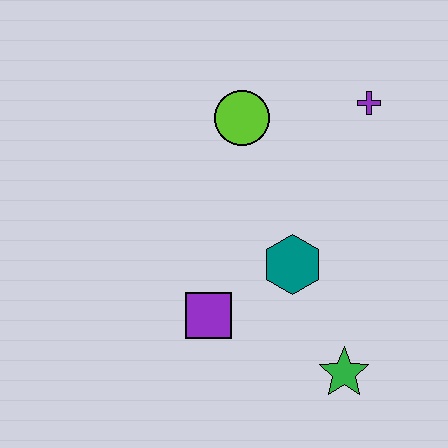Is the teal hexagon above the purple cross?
No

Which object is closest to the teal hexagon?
The purple square is closest to the teal hexagon.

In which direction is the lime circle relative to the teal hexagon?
The lime circle is above the teal hexagon.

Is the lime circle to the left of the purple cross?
Yes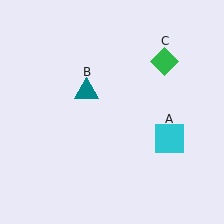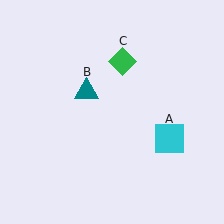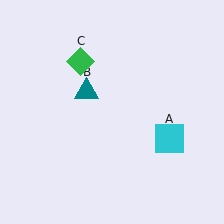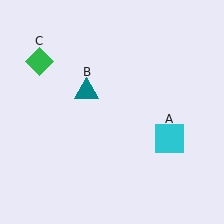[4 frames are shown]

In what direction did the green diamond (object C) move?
The green diamond (object C) moved left.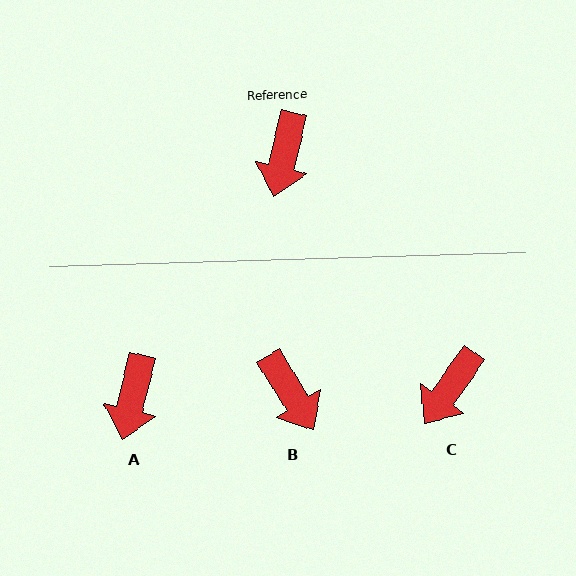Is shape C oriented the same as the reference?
No, it is off by about 22 degrees.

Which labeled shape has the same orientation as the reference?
A.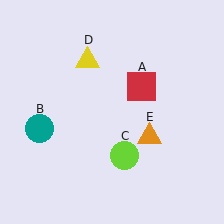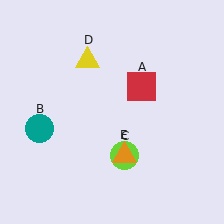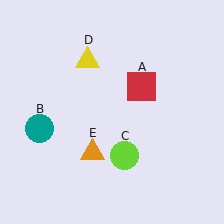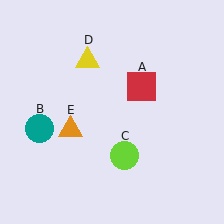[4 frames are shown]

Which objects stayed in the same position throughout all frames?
Red square (object A) and teal circle (object B) and lime circle (object C) and yellow triangle (object D) remained stationary.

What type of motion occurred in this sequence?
The orange triangle (object E) rotated clockwise around the center of the scene.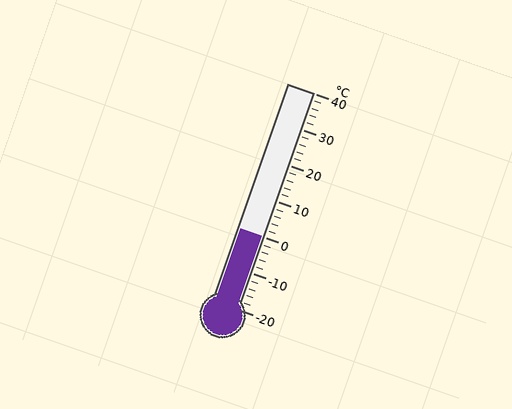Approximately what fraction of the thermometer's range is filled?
The thermometer is filled to approximately 35% of its range.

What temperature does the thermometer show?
The thermometer shows approximately 0°C.